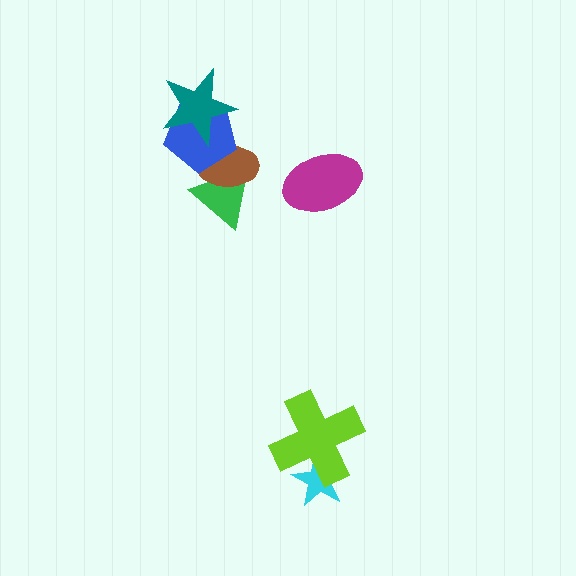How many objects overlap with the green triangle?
2 objects overlap with the green triangle.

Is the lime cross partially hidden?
No, no other shape covers it.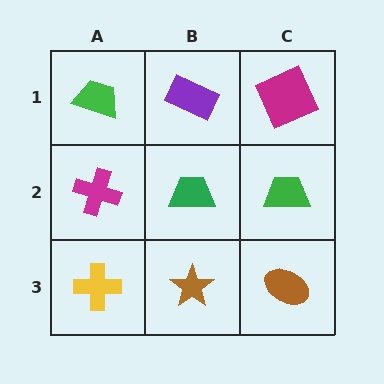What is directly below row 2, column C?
A brown ellipse.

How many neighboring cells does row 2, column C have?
3.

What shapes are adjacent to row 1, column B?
A green trapezoid (row 2, column B), a green trapezoid (row 1, column A), a magenta square (row 1, column C).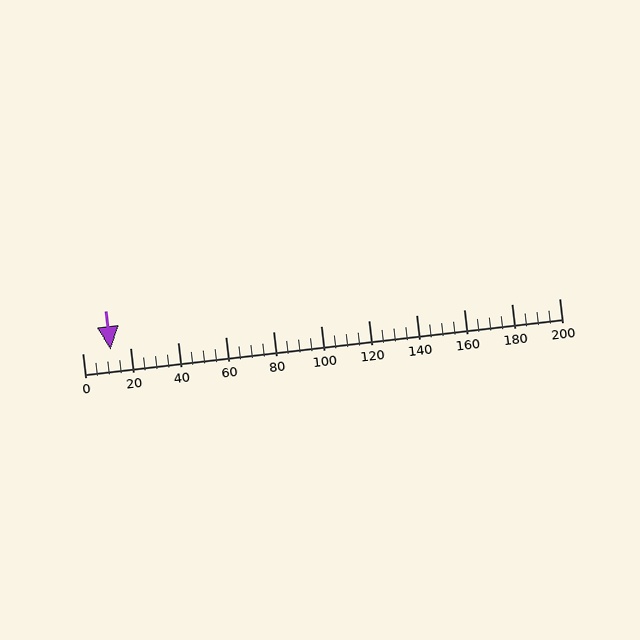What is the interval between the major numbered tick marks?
The major tick marks are spaced 20 units apart.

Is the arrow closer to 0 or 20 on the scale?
The arrow is closer to 20.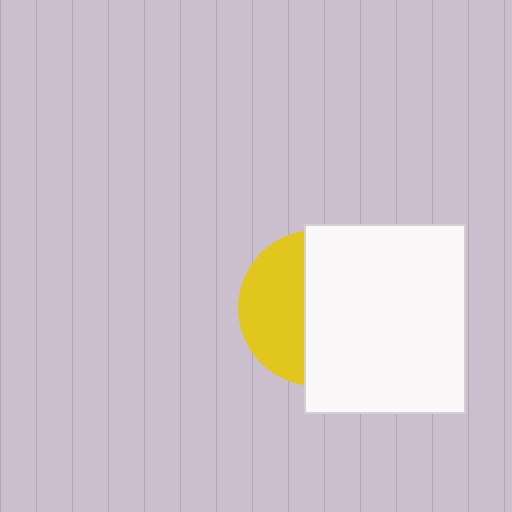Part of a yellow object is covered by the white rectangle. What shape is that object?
It is a circle.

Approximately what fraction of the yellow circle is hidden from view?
Roughly 60% of the yellow circle is hidden behind the white rectangle.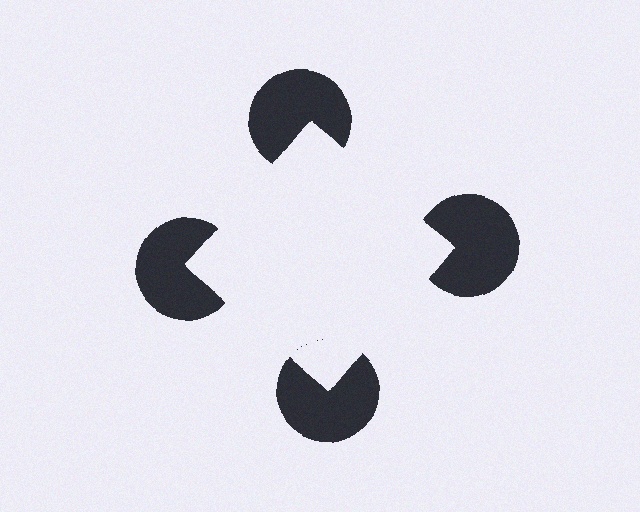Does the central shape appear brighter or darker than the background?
It typically appears slightly brighter than the background, even though no actual brightness change is drawn.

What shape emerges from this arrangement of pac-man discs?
An illusory square — its edges are inferred from the aligned wedge cuts in the pac-man discs, not physically drawn.